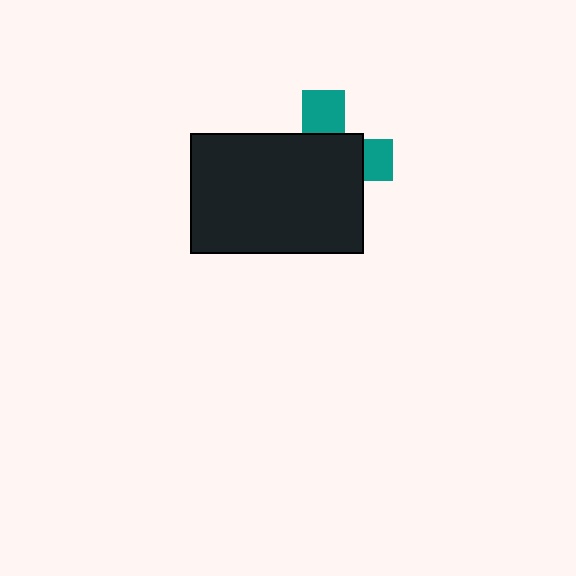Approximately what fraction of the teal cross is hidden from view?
Roughly 69% of the teal cross is hidden behind the black rectangle.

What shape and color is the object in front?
The object in front is a black rectangle.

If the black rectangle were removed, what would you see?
You would see the complete teal cross.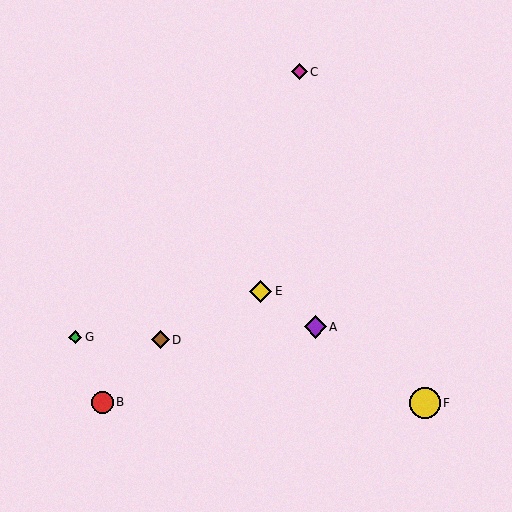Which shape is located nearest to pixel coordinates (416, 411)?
The yellow circle (labeled F) at (425, 403) is nearest to that location.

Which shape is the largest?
The yellow circle (labeled F) is the largest.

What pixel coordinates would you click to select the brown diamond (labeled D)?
Click at (160, 340) to select the brown diamond D.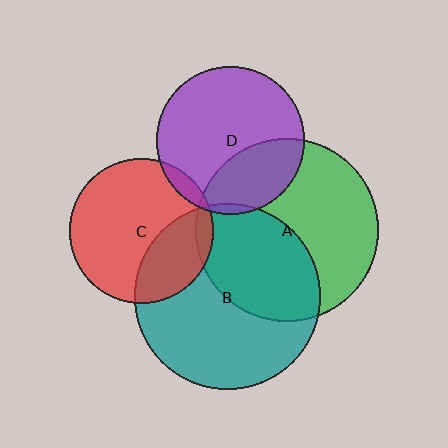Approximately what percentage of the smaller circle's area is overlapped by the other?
Approximately 30%.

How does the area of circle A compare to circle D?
Approximately 1.5 times.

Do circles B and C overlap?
Yes.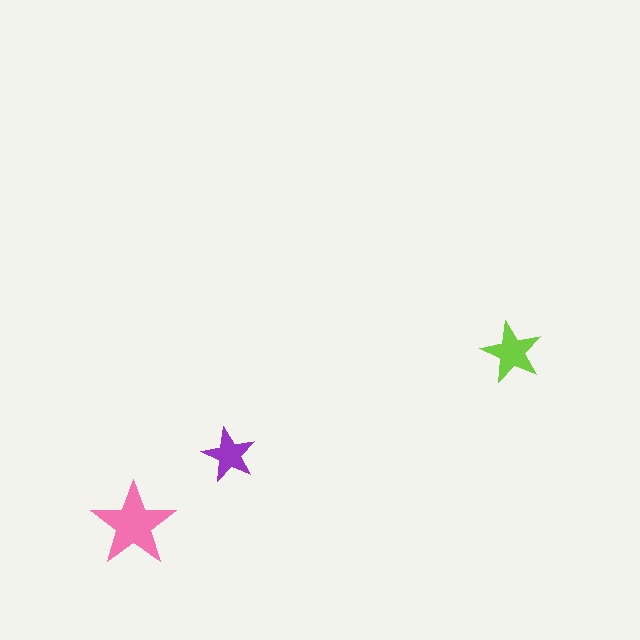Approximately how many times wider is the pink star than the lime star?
About 1.5 times wider.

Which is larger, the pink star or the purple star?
The pink one.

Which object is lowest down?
The pink star is bottommost.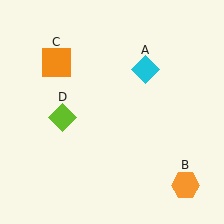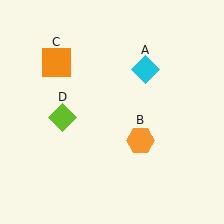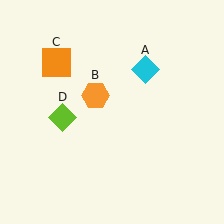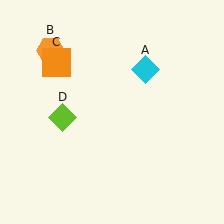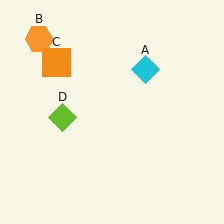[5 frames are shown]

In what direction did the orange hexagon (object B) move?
The orange hexagon (object B) moved up and to the left.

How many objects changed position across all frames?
1 object changed position: orange hexagon (object B).